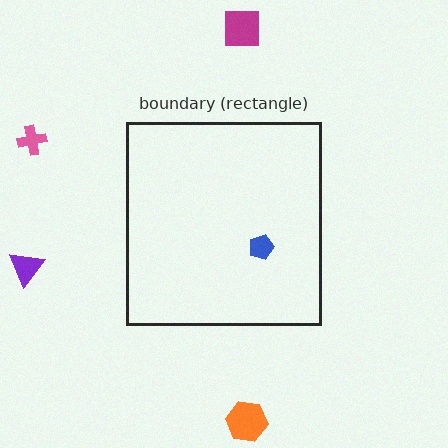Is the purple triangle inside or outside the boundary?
Outside.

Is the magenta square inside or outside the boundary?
Outside.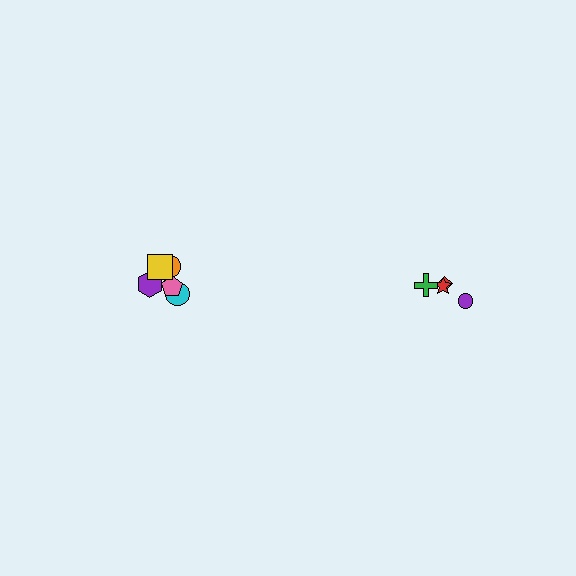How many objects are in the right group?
There are 4 objects.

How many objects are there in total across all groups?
There are 10 objects.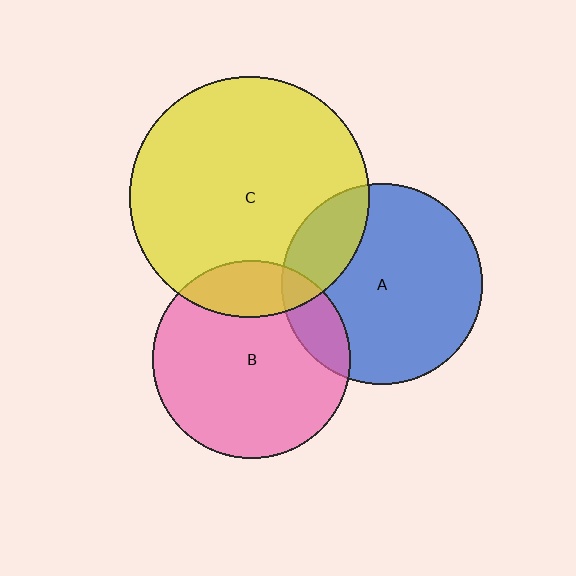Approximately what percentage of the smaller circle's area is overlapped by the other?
Approximately 20%.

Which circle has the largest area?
Circle C (yellow).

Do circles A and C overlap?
Yes.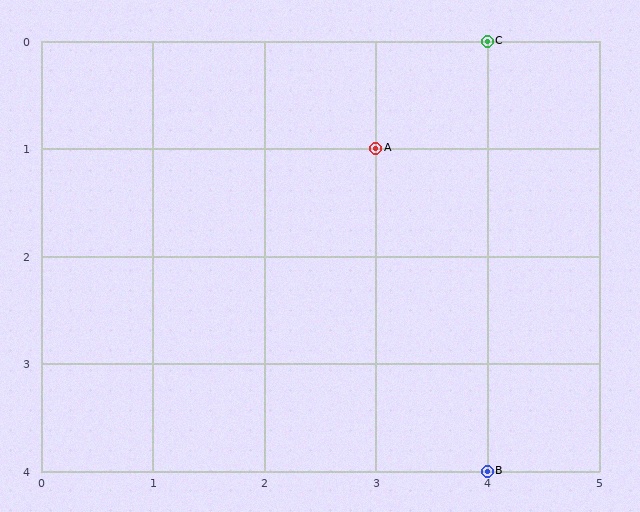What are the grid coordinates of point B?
Point B is at grid coordinates (4, 4).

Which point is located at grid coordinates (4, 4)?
Point B is at (4, 4).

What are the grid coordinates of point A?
Point A is at grid coordinates (3, 1).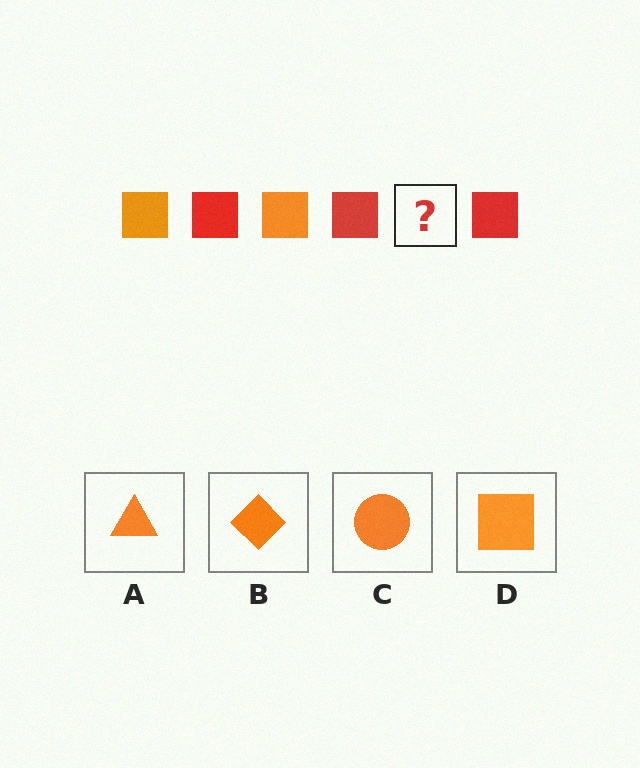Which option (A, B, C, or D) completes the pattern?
D.